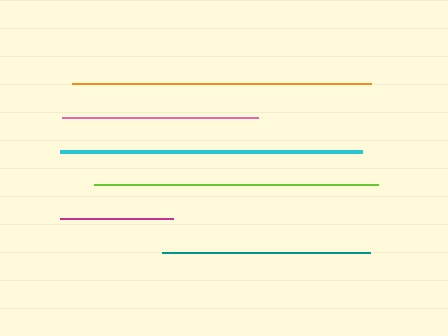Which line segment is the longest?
The cyan line is the longest at approximately 302 pixels.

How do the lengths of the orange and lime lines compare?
The orange and lime lines are approximately the same length.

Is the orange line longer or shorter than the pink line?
The orange line is longer than the pink line.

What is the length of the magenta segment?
The magenta segment is approximately 113 pixels long.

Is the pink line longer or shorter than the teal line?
The teal line is longer than the pink line.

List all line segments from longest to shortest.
From longest to shortest: cyan, orange, lime, teal, pink, magenta.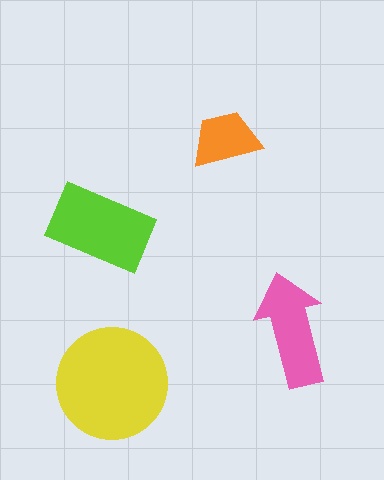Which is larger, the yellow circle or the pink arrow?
The yellow circle.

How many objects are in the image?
There are 4 objects in the image.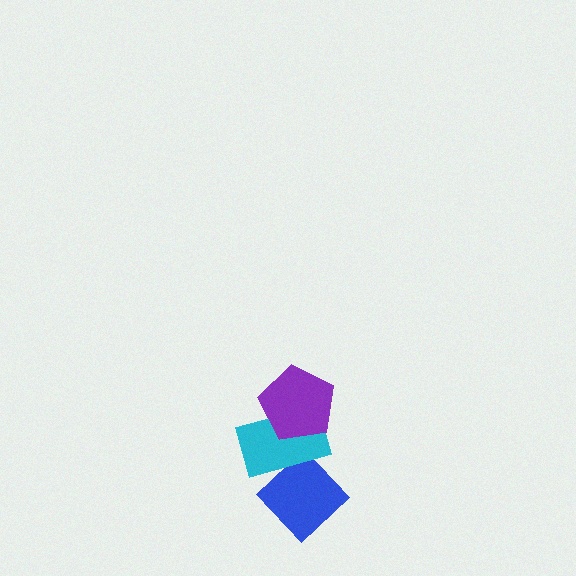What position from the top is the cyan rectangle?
The cyan rectangle is 2nd from the top.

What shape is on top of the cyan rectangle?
The purple pentagon is on top of the cyan rectangle.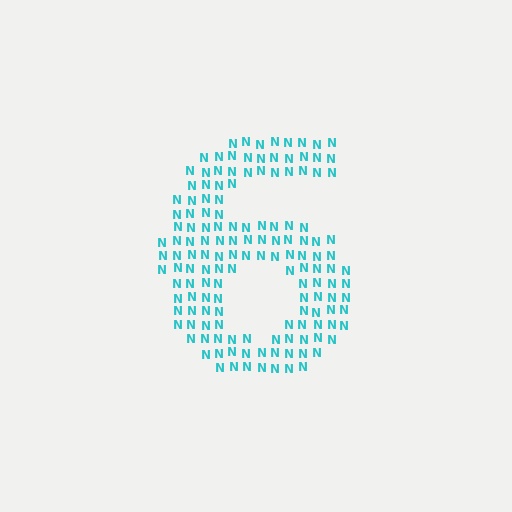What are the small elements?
The small elements are letter N's.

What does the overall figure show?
The overall figure shows the digit 6.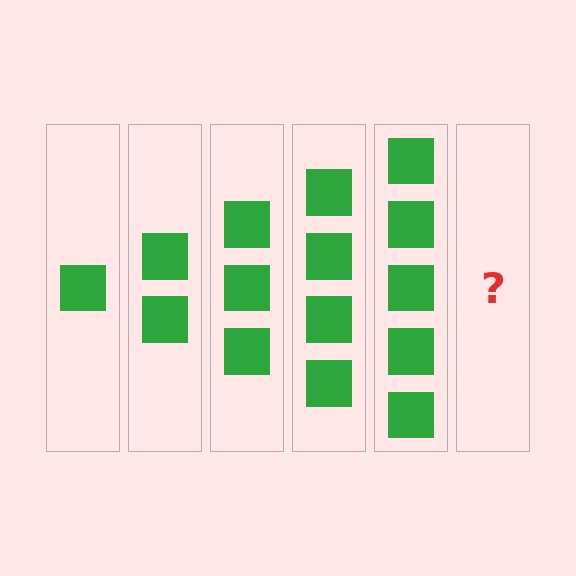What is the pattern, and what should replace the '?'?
The pattern is that each step adds one more square. The '?' should be 6 squares.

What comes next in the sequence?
The next element should be 6 squares.